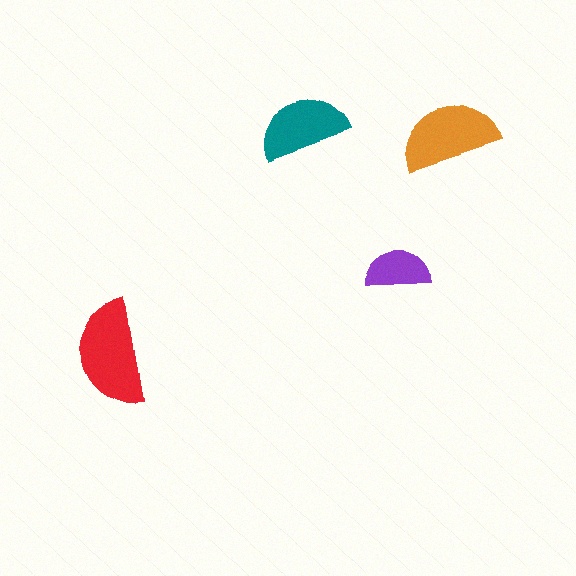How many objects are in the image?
There are 4 objects in the image.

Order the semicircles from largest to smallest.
the red one, the orange one, the teal one, the purple one.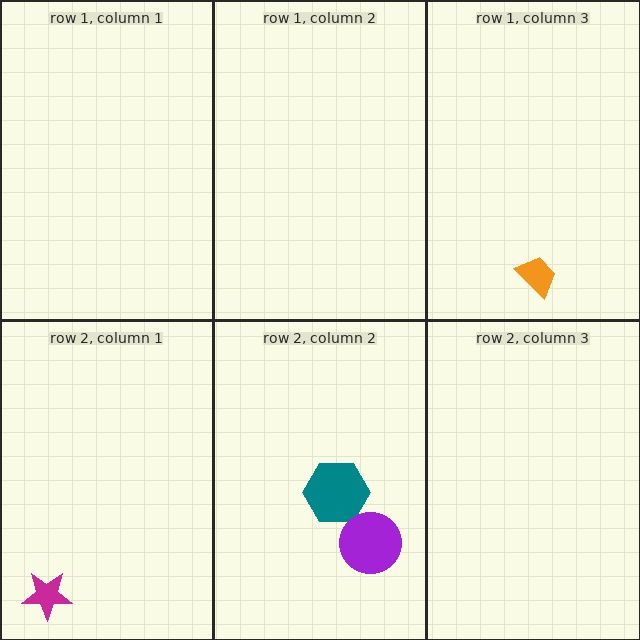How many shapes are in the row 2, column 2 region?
2.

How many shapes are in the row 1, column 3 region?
1.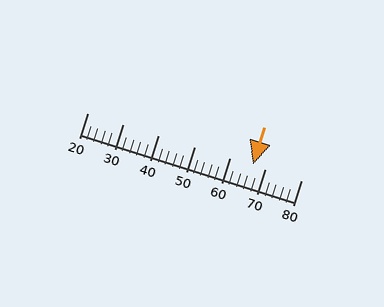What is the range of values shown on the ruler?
The ruler shows values from 20 to 80.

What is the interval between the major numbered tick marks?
The major tick marks are spaced 10 units apart.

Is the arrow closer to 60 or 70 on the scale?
The arrow is closer to 70.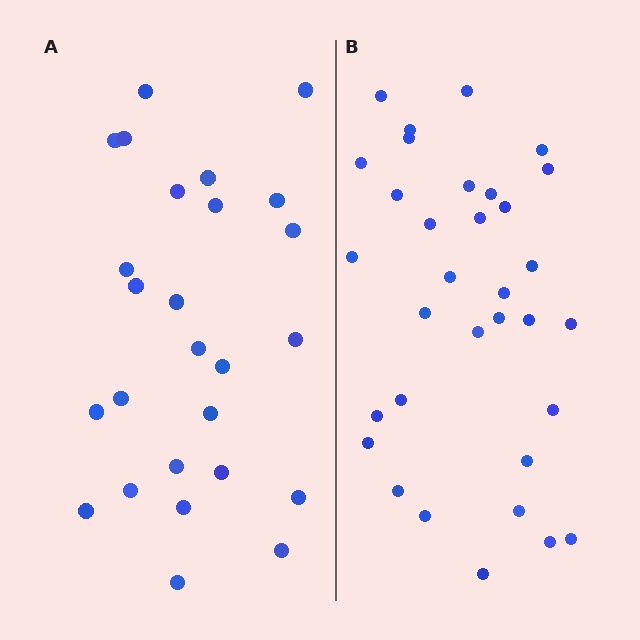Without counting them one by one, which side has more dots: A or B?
Region B (the right region) has more dots.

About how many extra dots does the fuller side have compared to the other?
Region B has roughly 8 or so more dots than region A.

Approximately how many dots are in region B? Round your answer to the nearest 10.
About 30 dots. (The exact count is 33, which rounds to 30.)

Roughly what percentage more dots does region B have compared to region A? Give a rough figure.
About 25% more.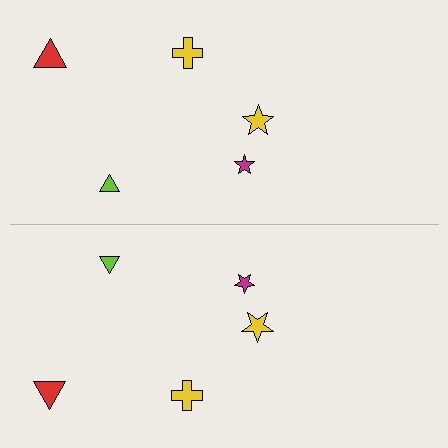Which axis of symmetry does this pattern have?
The pattern has a horizontal axis of symmetry running through the center of the image.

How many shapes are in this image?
There are 10 shapes in this image.